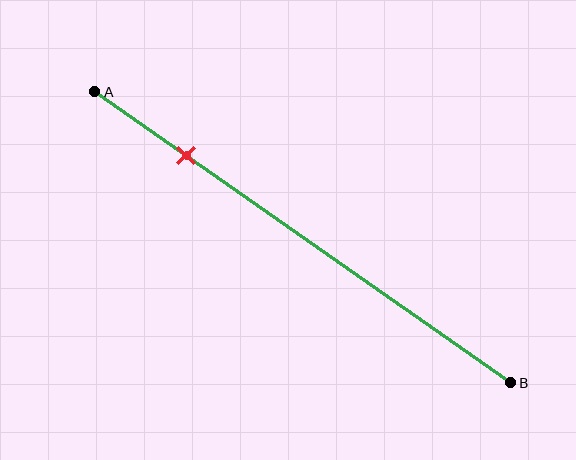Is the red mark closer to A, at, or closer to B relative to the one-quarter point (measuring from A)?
The red mark is closer to point A than the one-quarter point of segment AB.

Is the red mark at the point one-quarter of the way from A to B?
No, the mark is at about 20% from A, not at the 25% one-quarter point.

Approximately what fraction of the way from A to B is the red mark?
The red mark is approximately 20% of the way from A to B.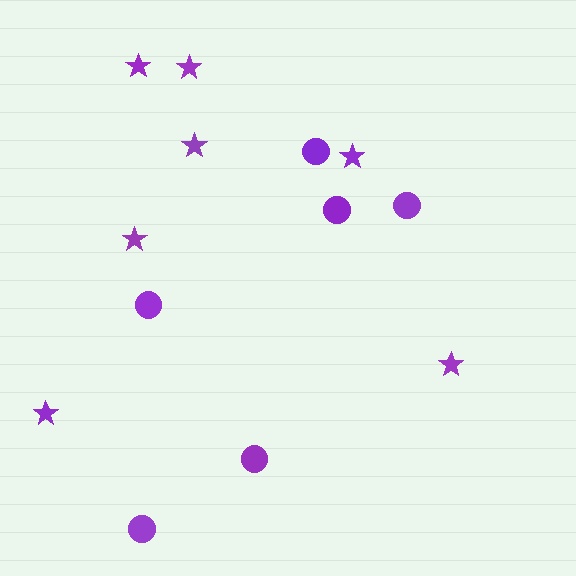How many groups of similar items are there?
There are 2 groups: one group of stars (7) and one group of circles (6).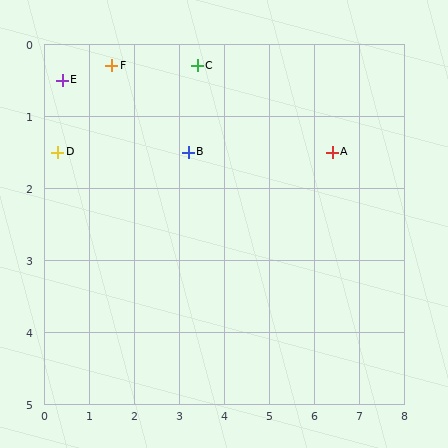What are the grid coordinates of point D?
Point D is at approximately (0.3, 1.5).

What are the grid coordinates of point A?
Point A is at approximately (6.4, 1.5).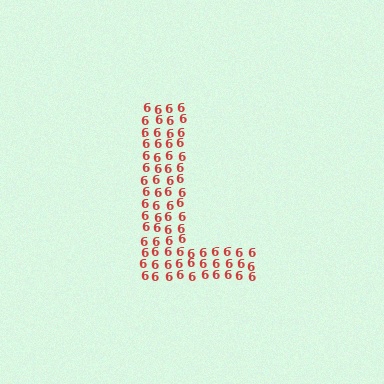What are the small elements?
The small elements are digit 6's.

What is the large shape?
The large shape is the letter L.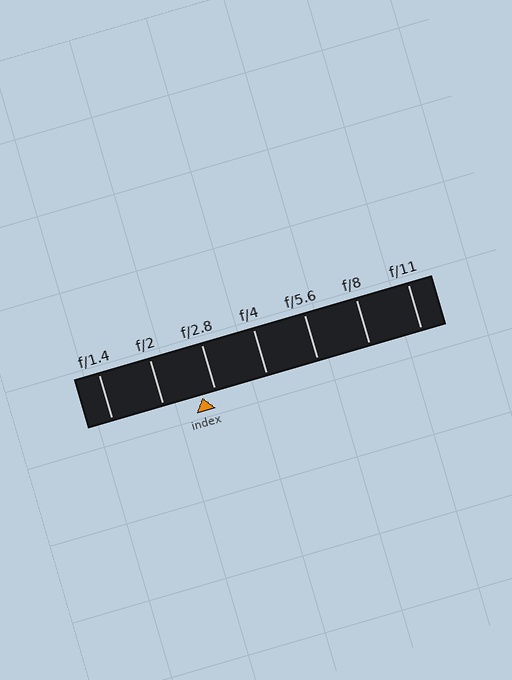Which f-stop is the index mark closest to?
The index mark is closest to f/2.8.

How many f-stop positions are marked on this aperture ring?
There are 7 f-stop positions marked.